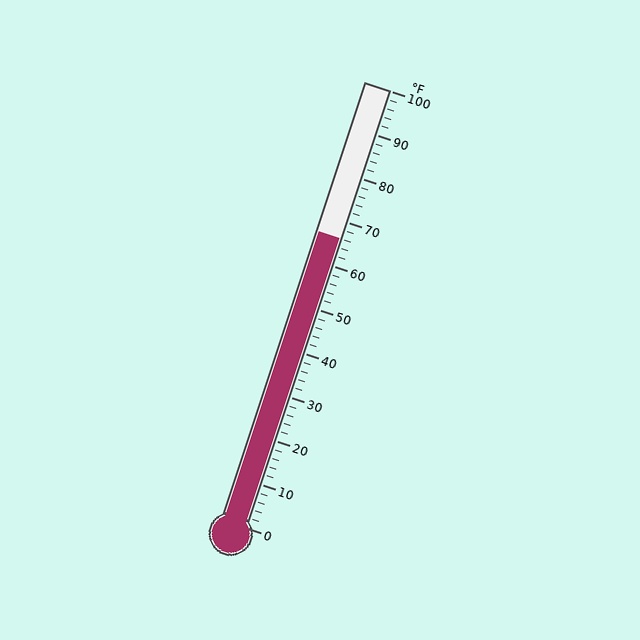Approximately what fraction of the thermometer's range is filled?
The thermometer is filled to approximately 65% of its range.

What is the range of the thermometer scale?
The thermometer scale ranges from 0°F to 100°F.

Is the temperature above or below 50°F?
The temperature is above 50°F.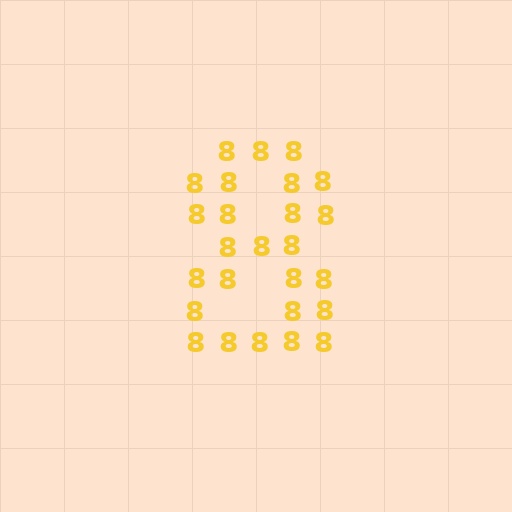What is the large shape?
The large shape is the digit 8.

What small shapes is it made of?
It is made of small digit 8's.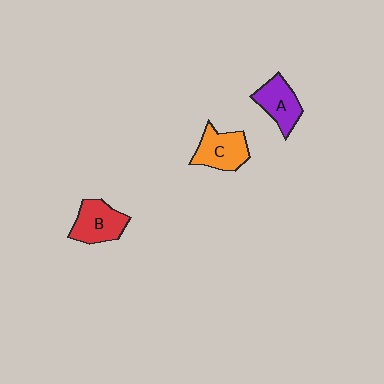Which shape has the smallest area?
Shape A (purple).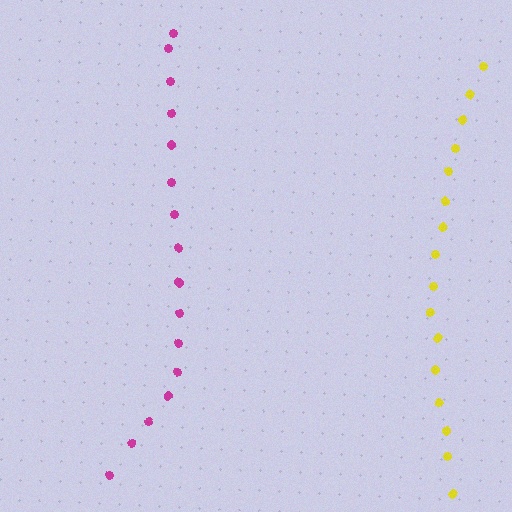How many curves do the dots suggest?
There are 2 distinct paths.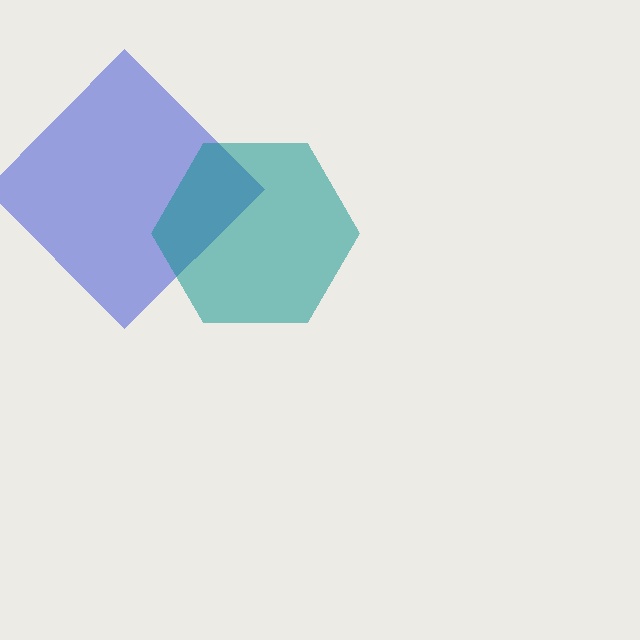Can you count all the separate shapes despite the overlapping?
Yes, there are 2 separate shapes.